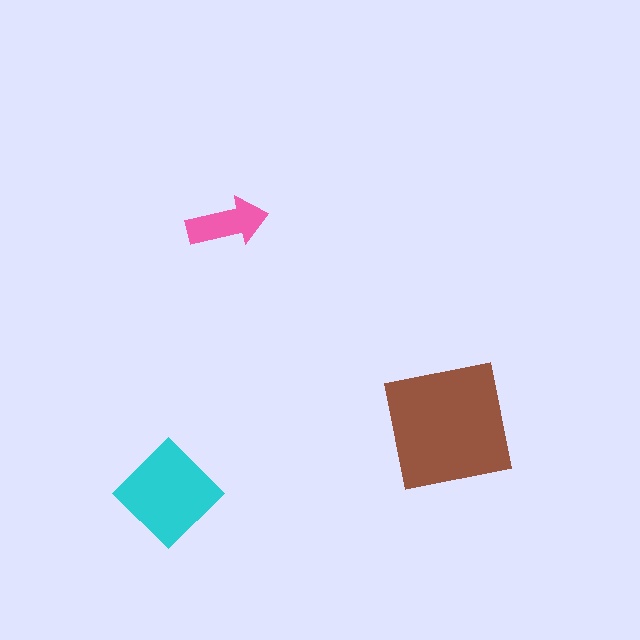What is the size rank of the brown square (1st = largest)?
1st.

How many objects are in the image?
There are 3 objects in the image.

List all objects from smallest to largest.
The pink arrow, the cyan diamond, the brown square.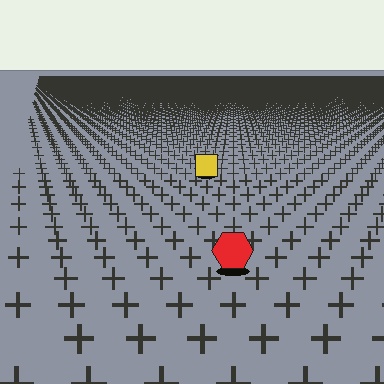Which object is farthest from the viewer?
The yellow square is farthest from the viewer. It appears smaller and the ground texture around it is denser.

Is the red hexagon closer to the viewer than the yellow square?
Yes. The red hexagon is closer — you can tell from the texture gradient: the ground texture is coarser near it.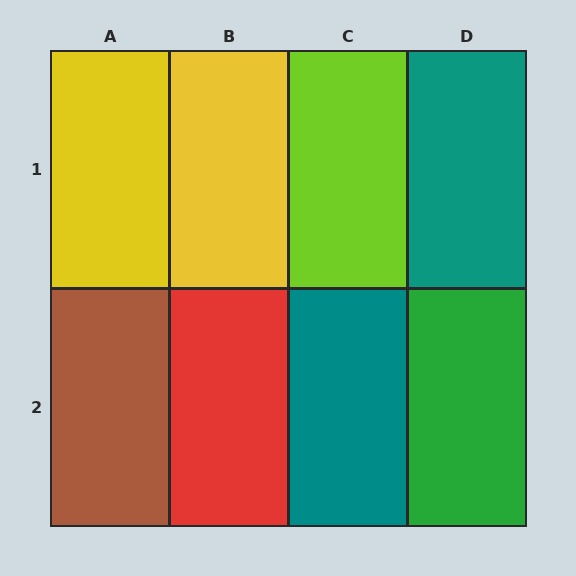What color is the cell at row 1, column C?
Lime.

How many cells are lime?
1 cell is lime.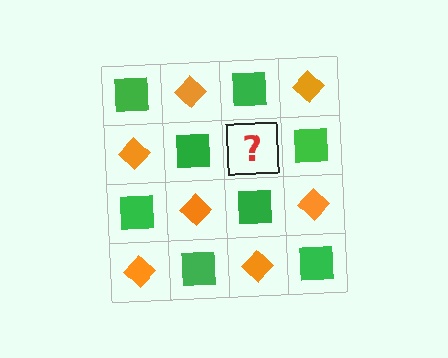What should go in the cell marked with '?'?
The missing cell should contain an orange diamond.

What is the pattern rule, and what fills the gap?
The rule is that it alternates green square and orange diamond in a checkerboard pattern. The gap should be filled with an orange diamond.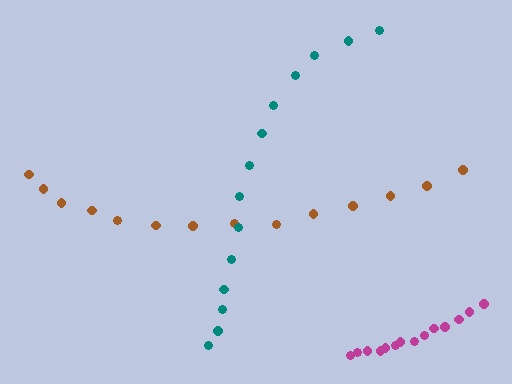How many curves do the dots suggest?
There are 3 distinct paths.